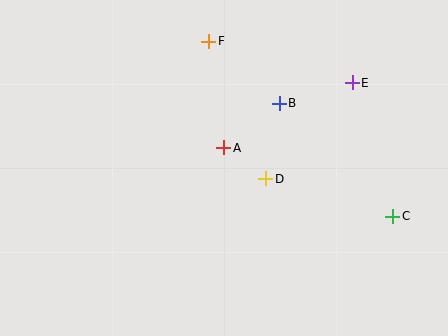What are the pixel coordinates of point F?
Point F is at (209, 41).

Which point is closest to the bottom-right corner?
Point C is closest to the bottom-right corner.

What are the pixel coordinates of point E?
Point E is at (352, 83).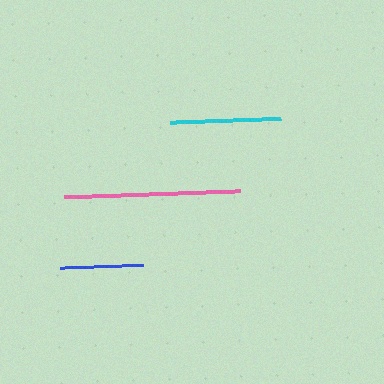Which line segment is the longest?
The pink line is the longest at approximately 176 pixels.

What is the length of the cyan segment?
The cyan segment is approximately 111 pixels long.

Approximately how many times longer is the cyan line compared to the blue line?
The cyan line is approximately 1.3 times the length of the blue line.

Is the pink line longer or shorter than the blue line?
The pink line is longer than the blue line.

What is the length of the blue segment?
The blue segment is approximately 83 pixels long.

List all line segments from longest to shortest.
From longest to shortest: pink, cyan, blue.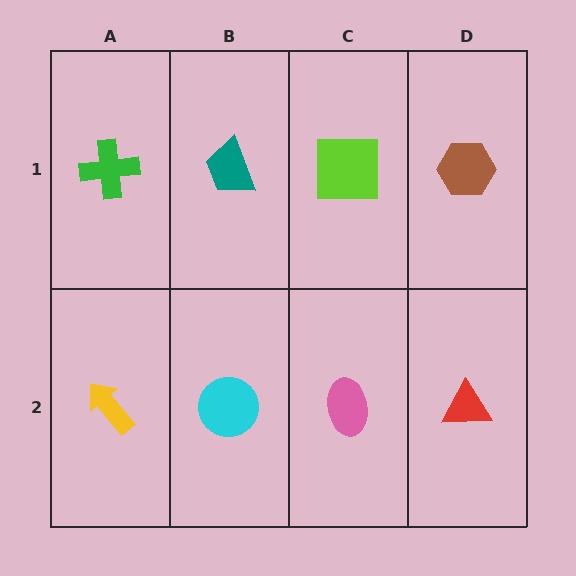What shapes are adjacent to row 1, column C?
A pink ellipse (row 2, column C), a teal trapezoid (row 1, column B), a brown hexagon (row 1, column D).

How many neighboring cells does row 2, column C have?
3.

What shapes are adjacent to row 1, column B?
A cyan circle (row 2, column B), a green cross (row 1, column A), a lime square (row 1, column C).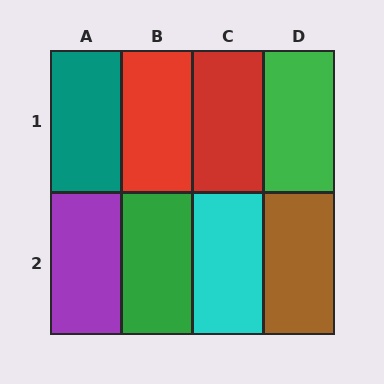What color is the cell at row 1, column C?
Red.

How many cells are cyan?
1 cell is cyan.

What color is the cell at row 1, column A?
Teal.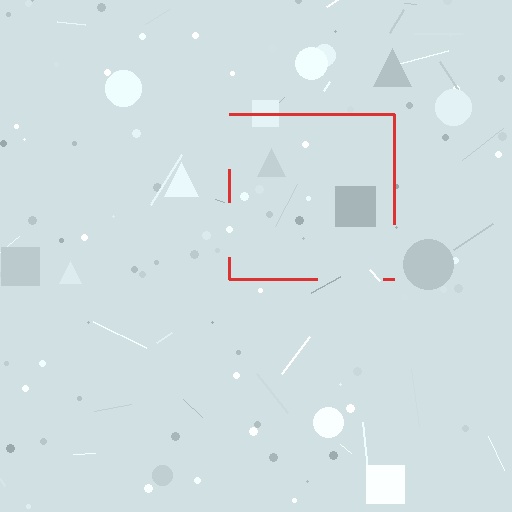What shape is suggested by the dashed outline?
The dashed outline suggests a square.